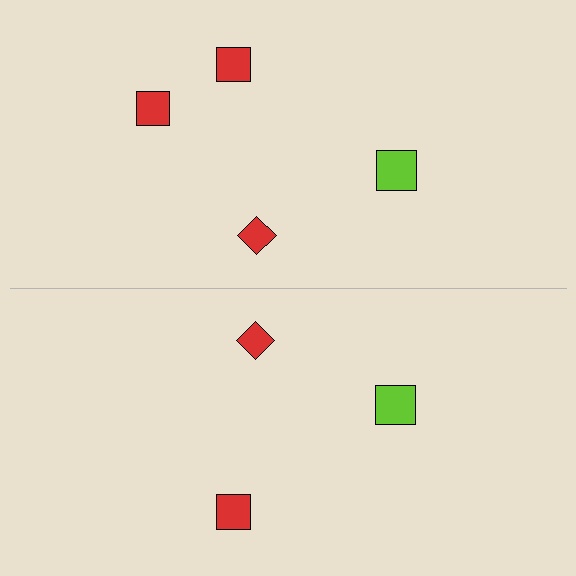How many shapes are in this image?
There are 7 shapes in this image.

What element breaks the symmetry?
A red square is missing from the bottom side.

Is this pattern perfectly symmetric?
No, the pattern is not perfectly symmetric. A red square is missing from the bottom side.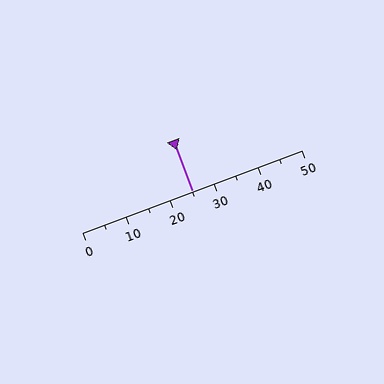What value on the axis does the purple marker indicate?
The marker indicates approximately 25.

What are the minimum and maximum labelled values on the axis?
The axis runs from 0 to 50.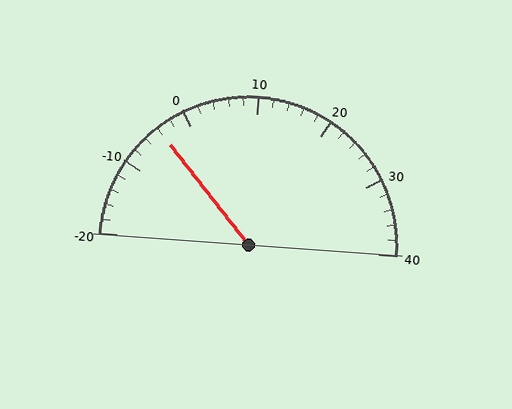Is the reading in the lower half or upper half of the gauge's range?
The reading is in the lower half of the range (-20 to 40).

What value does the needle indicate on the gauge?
The needle indicates approximately -4.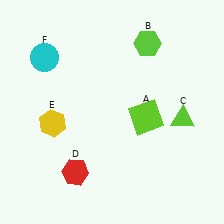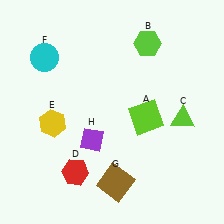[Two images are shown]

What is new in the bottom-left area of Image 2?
A purple diamond (H) was added in the bottom-left area of Image 2.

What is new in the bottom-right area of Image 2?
A brown square (G) was added in the bottom-right area of Image 2.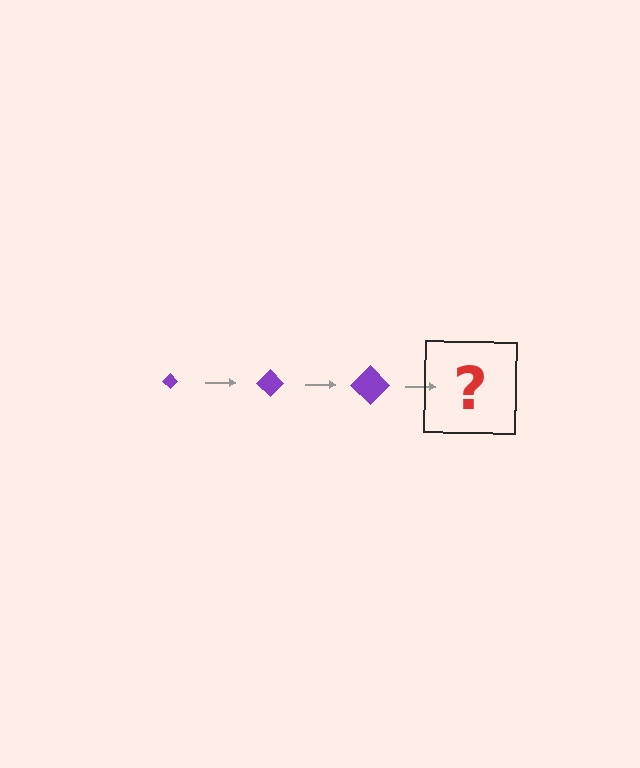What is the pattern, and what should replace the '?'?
The pattern is that the diamond gets progressively larger each step. The '?' should be a purple diamond, larger than the previous one.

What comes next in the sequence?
The next element should be a purple diamond, larger than the previous one.